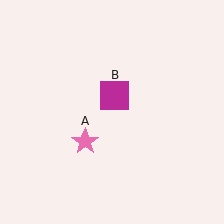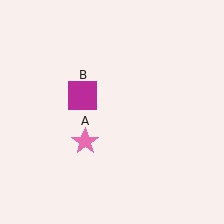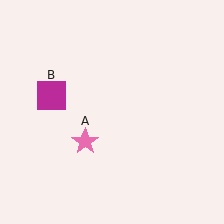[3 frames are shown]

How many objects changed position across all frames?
1 object changed position: magenta square (object B).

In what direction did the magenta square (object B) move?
The magenta square (object B) moved left.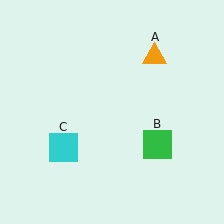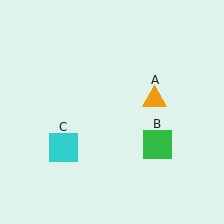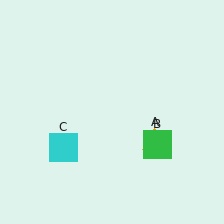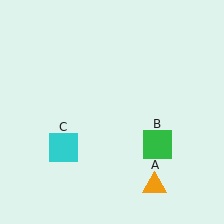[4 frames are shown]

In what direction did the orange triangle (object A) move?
The orange triangle (object A) moved down.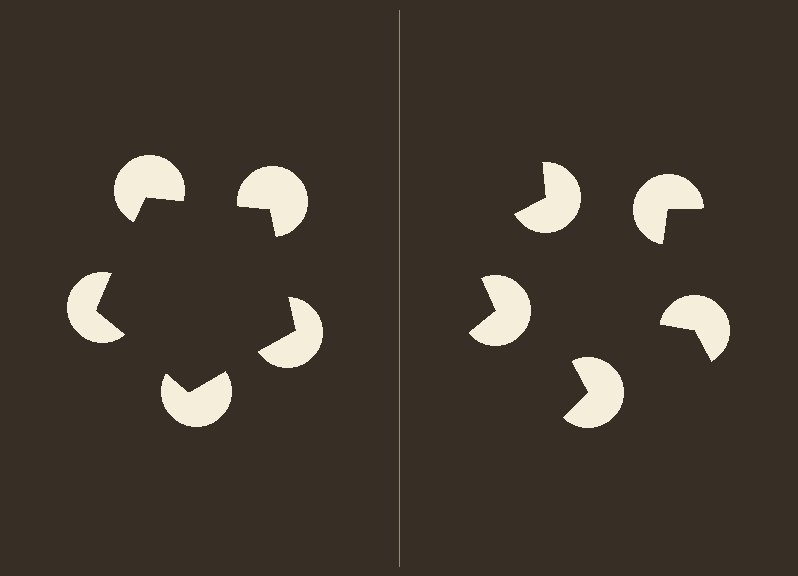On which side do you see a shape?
An illusory pentagon appears on the left side. On the right side the wedge cuts are rotated, so no coherent shape forms.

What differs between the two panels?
The pac-man discs are positioned identically on both sides; only the wedge orientations differ. On the left they align to a pentagon; on the right they are misaligned.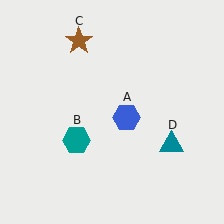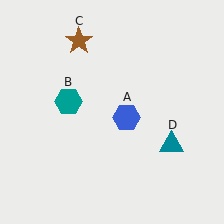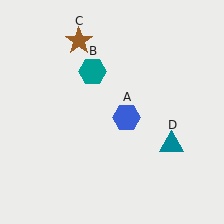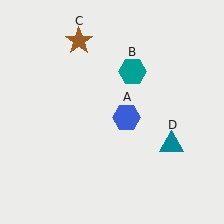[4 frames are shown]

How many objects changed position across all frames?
1 object changed position: teal hexagon (object B).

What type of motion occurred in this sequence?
The teal hexagon (object B) rotated clockwise around the center of the scene.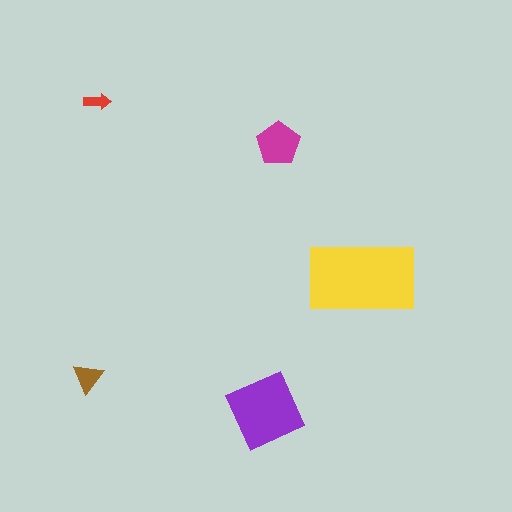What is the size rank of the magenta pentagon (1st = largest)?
3rd.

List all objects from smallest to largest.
The red arrow, the brown triangle, the magenta pentagon, the purple square, the yellow rectangle.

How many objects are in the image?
There are 5 objects in the image.